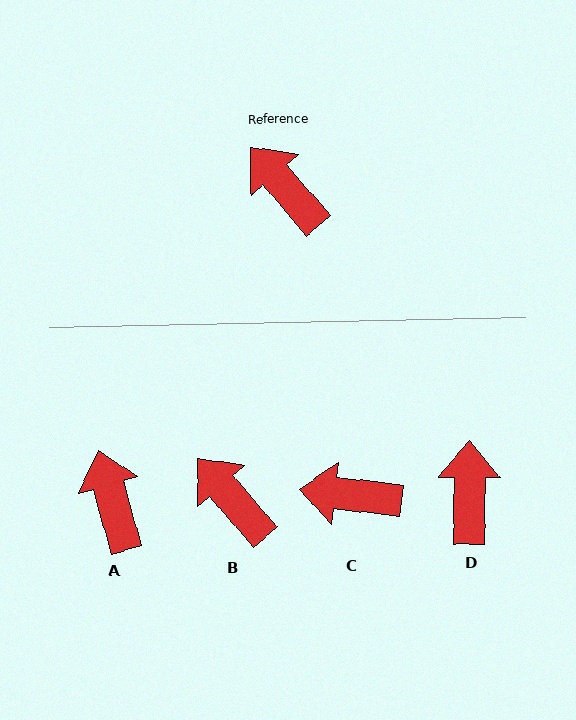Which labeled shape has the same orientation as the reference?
B.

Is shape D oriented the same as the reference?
No, it is off by about 41 degrees.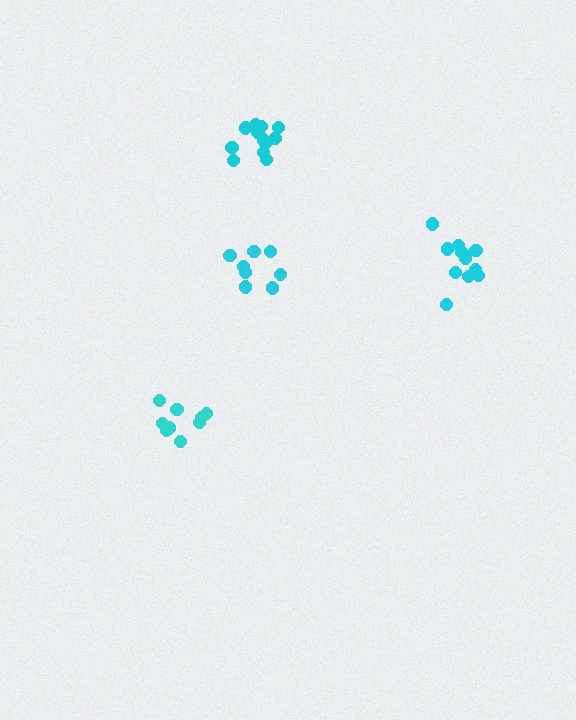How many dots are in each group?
Group 1: 8 dots, Group 2: 11 dots, Group 3: 9 dots, Group 4: 13 dots (41 total).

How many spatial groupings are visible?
There are 4 spatial groupings.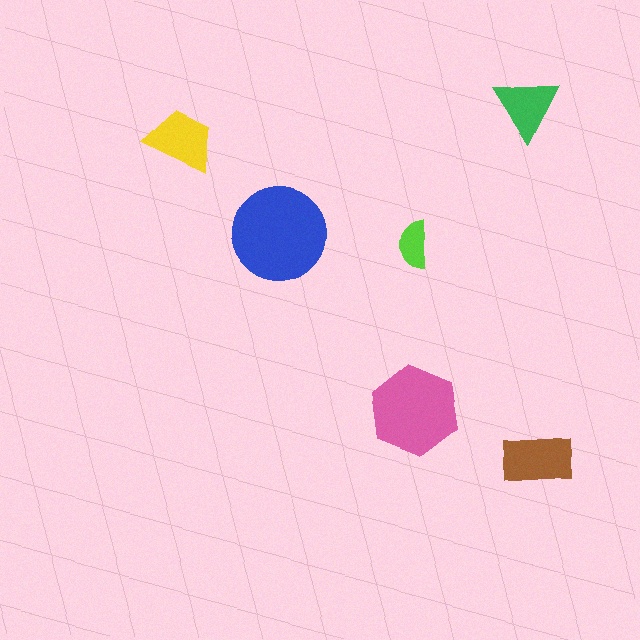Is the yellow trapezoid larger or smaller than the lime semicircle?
Larger.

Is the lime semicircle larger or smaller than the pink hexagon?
Smaller.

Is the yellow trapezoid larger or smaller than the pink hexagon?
Smaller.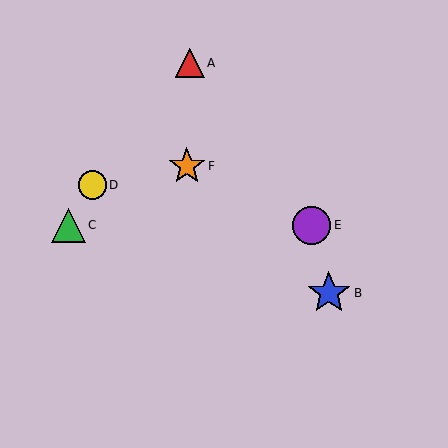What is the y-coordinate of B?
Object B is at y≈293.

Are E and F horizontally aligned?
No, E is at y≈225 and F is at y≈166.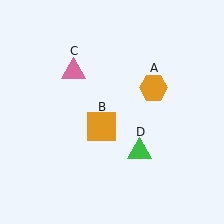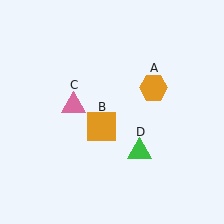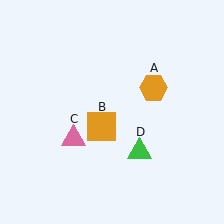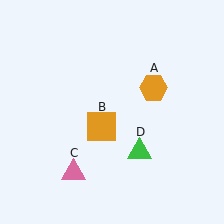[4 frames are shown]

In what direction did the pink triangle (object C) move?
The pink triangle (object C) moved down.